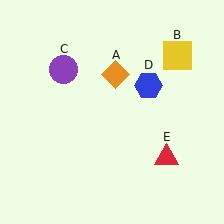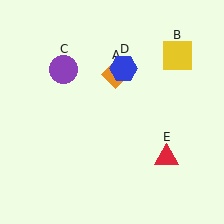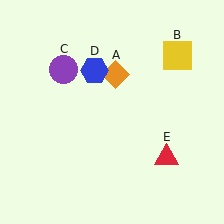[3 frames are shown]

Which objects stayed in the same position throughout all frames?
Orange diamond (object A) and yellow square (object B) and purple circle (object C) and red triangle (object E) remained stationary.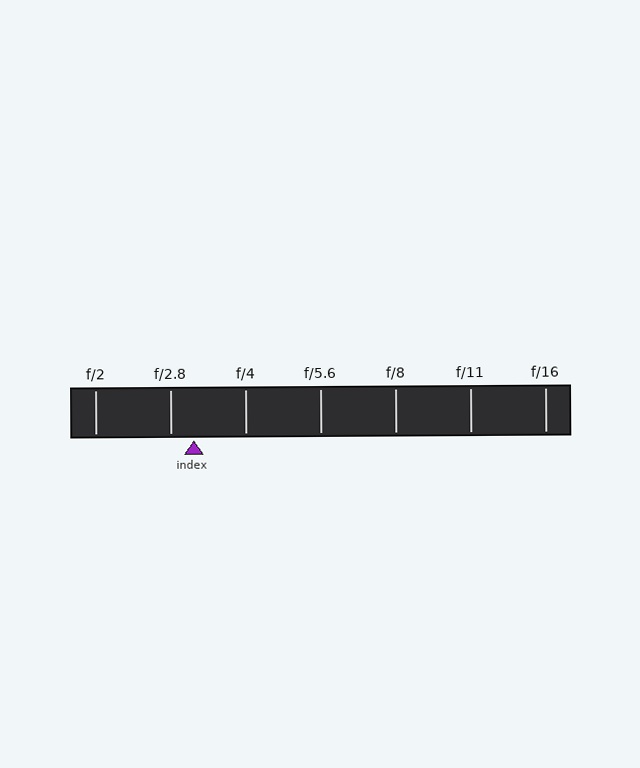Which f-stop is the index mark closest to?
The index mark is closest to f/2.8.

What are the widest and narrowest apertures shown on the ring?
The widest aperture shown is f/2 and the narrowest is f/16.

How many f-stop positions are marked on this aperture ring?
There are 7 f-stop positions marked.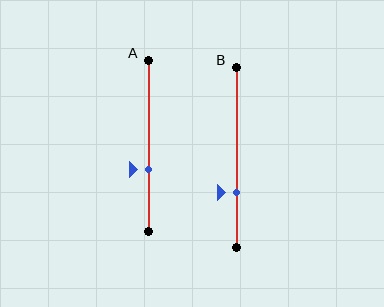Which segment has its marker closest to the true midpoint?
Segment A has its marker closest to the true midpoint.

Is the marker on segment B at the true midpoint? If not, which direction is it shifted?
No, the marker on segment B is shifted downward by about 20% of the segment length.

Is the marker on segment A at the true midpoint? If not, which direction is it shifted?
No, the marker on segment A is shifted downward by about 14% of the segment length.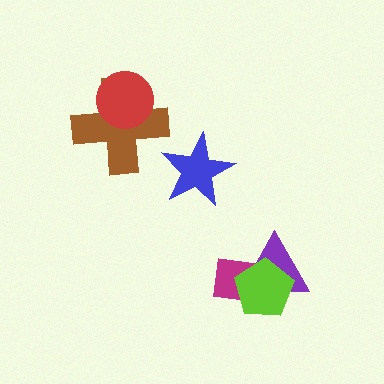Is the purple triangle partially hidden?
Yes, it is partially covered by another shape.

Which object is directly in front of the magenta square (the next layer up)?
The purple triangle is directly in front of the magenta square.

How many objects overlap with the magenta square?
2 objects overlap with the magenta square.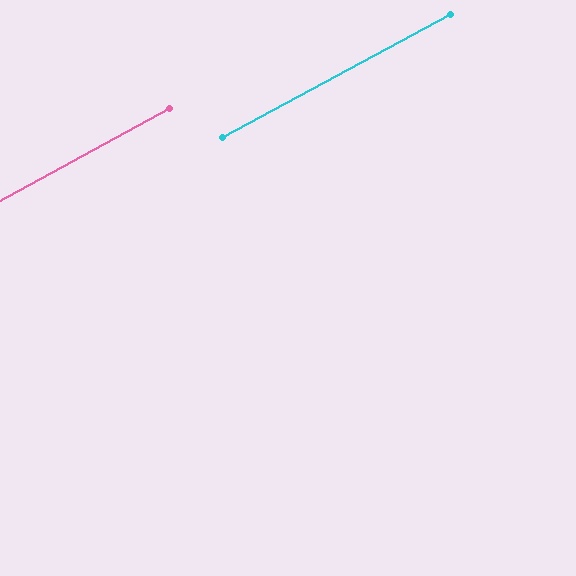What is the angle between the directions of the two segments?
Approximately 0 degrees.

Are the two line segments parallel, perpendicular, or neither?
Parallel — their directions differ by only 0.0°.